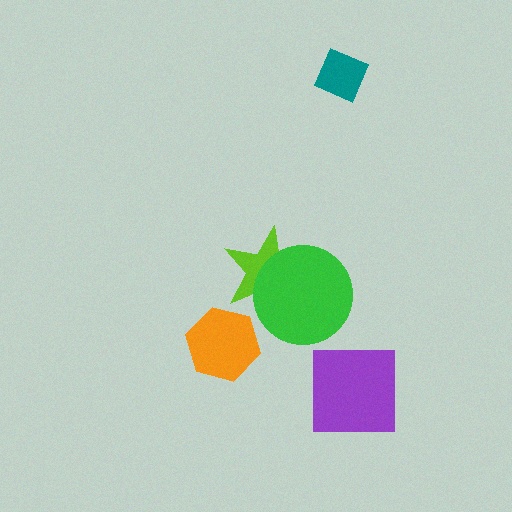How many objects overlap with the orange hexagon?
0 objects overlap with the orange hexagon.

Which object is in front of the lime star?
The green circle is in front of the lime star.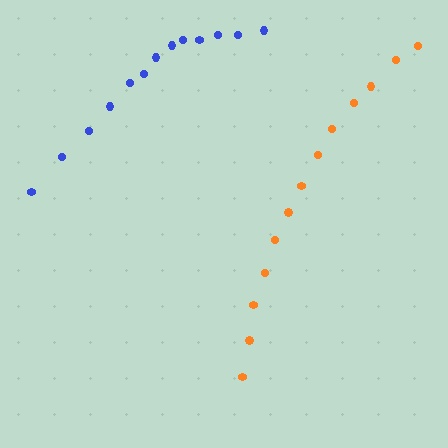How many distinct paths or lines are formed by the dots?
There are 2 distinct paths.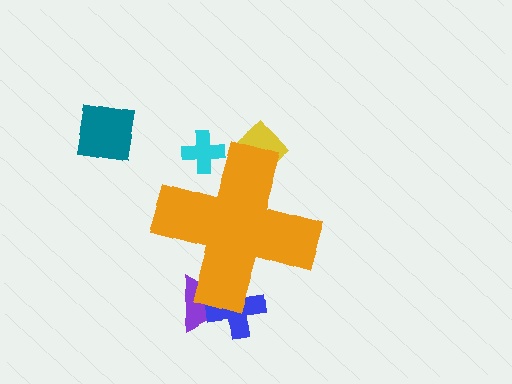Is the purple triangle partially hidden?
Yes, the purple triangle is partially hidden behind the orange cross.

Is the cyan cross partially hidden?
Yes, the cyan cross is partially hidden behind the orange cross.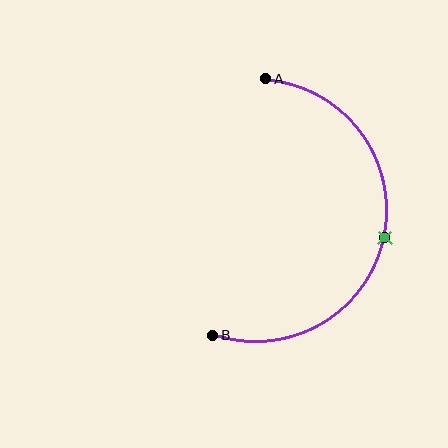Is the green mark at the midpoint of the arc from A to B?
Yes. The green mark lies on the arc at equal arc-length from both A and B — it is the arc midpoint.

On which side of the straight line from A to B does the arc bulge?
The arc bulges to the right of the straight line connecting A and B.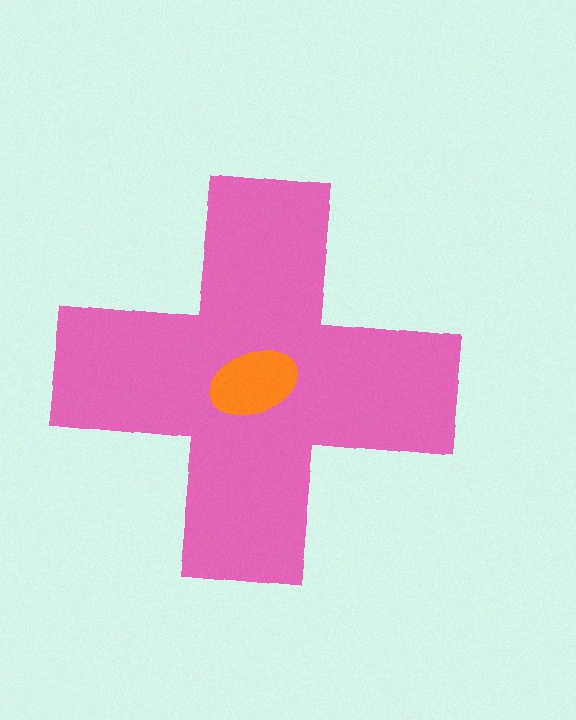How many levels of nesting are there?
2.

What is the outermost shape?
The pink cross.